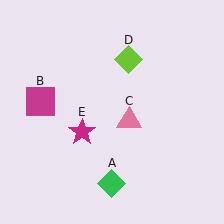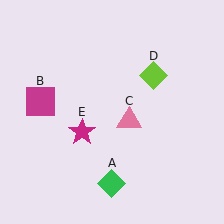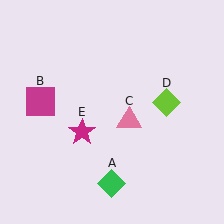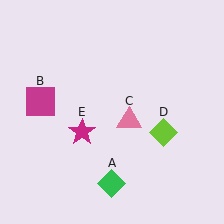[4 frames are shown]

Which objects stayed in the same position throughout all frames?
Green diamond (object A) and magenta square (object B) and pink triangle (object C) and magenta star (object E) remained stationary.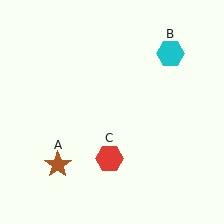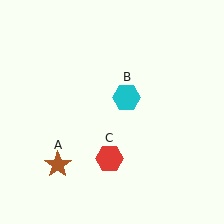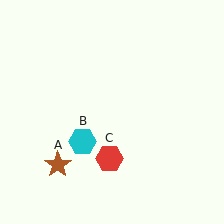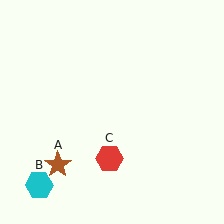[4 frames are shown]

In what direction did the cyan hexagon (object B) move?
The cyan hexagon (object B) moved down and to the left.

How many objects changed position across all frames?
1 object changed position: cyan hexagon (object B).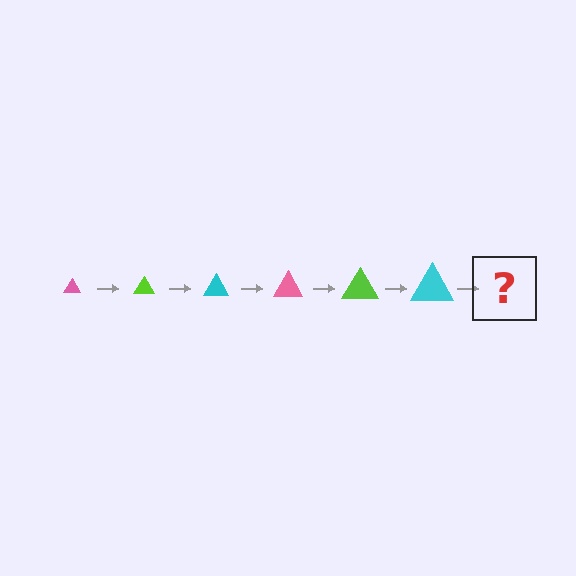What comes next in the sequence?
The next element should be a pink triangle, larger than the previous one.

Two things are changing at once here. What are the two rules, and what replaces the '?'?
The two rules are that the triangle grows larger each step and the color cycles through pink, lime, and cyan. The '?' should be a pink triangle, larger than the previous one.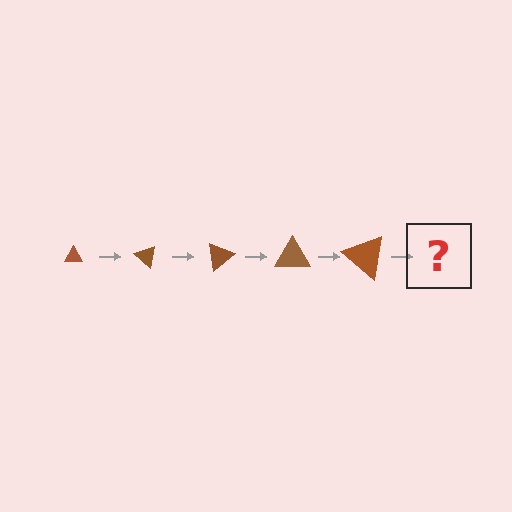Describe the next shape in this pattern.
It should be a triangle, larger than the previous one and rotated 200 degrees from the start.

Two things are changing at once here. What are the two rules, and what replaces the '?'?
The two rules are that the triangle grows larger each step and it rotates 40 degrees each step. The '?' should be a triangle, larger than the previous one and rotated 200 degrees from the start.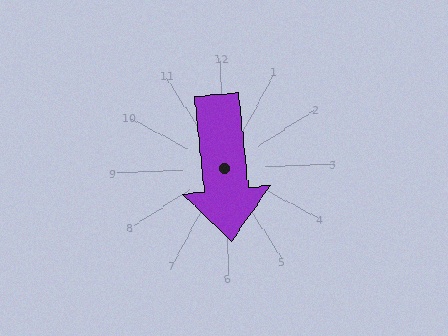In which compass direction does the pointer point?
South.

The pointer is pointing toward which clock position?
Roughly 6 o'clock.